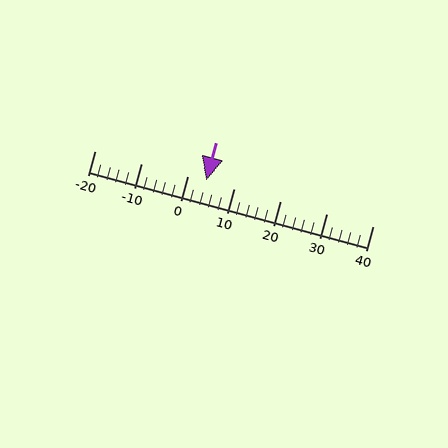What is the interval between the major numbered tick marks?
The major tick marks are spaced 10 units apart.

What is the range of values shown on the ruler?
The ruler shows values from -20 to 40.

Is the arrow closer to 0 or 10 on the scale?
The arrow is closer to 0.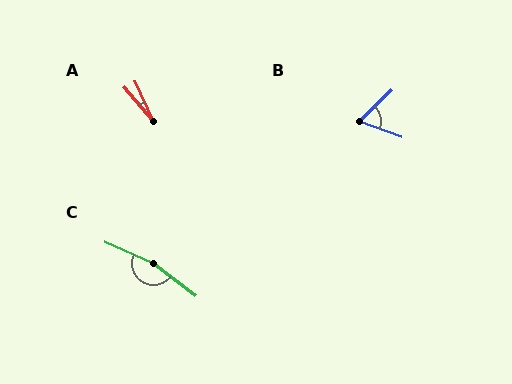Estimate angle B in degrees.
Approximately 65 degrees.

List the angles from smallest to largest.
A (16°), B (65°), C (167°).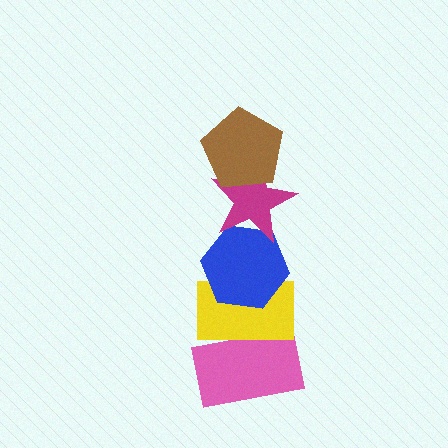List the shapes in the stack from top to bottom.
From top to bottom: the brown pentagon, the magenta star, the blue hexagon, the yellow rectangle, the pink rectangle.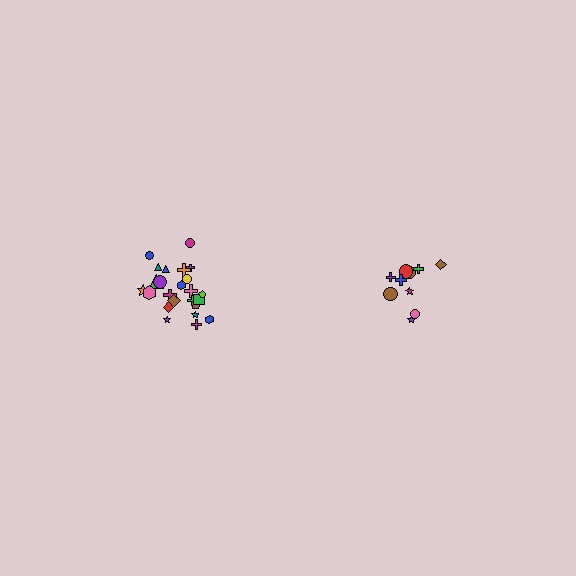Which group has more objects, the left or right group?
The left group.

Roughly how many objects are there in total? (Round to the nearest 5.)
Roughly 35 objects in total.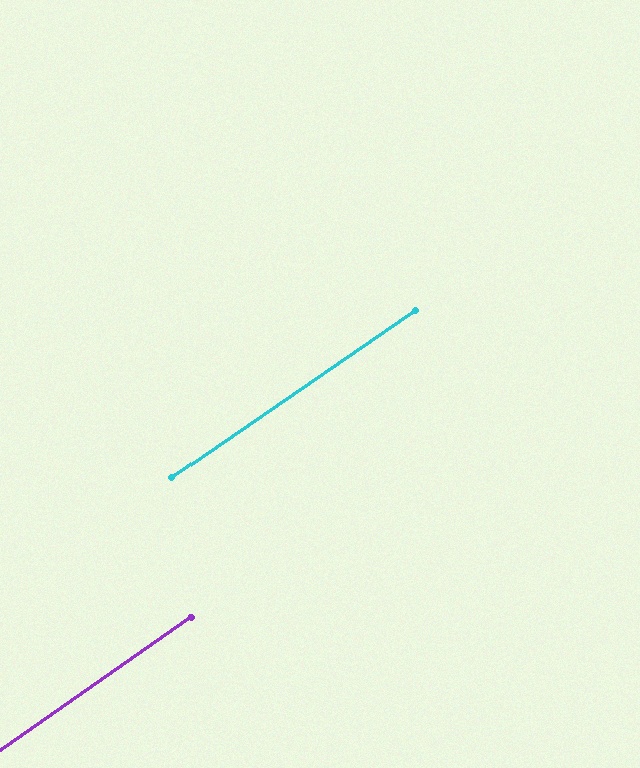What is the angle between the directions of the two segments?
Approximately 0 degrees.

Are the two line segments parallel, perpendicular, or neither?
Parallel — their directions differ by only 0.3°.